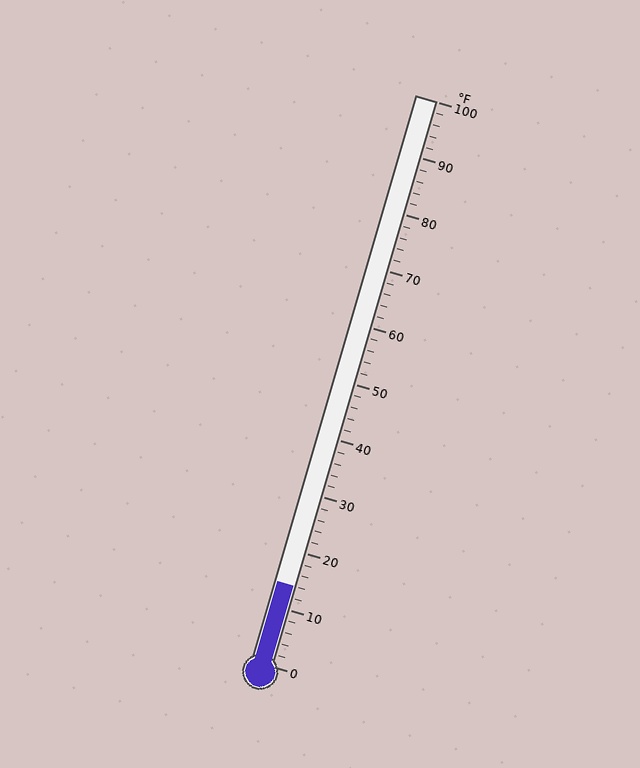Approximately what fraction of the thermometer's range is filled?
The thermometer is filled to approximately 15% of its range.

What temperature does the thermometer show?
The thermometer shows approximately 14°F.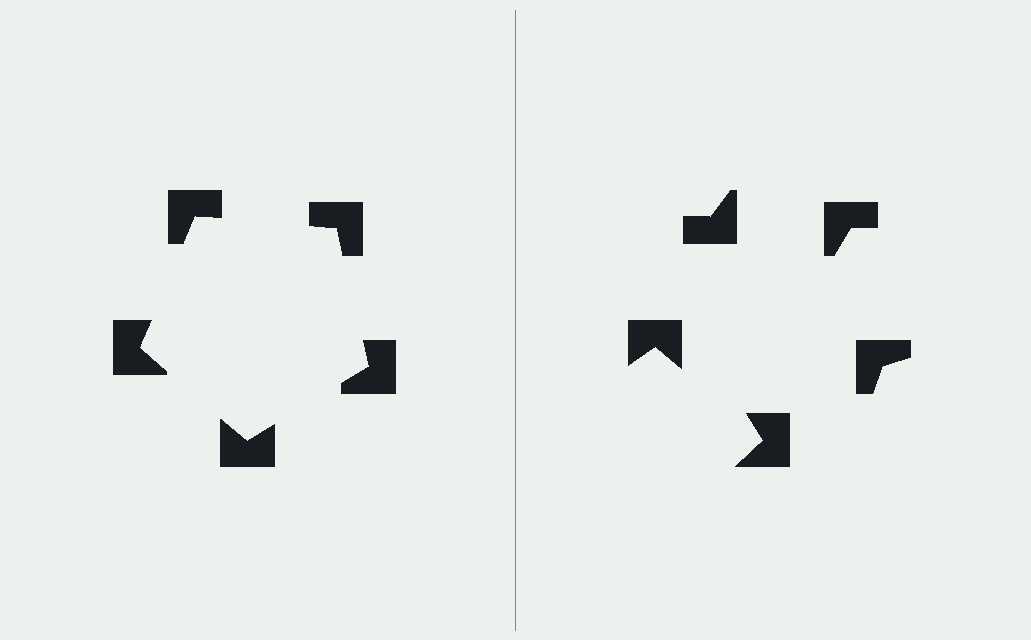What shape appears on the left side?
An illusory pentagon.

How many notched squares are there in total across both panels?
10 — 5 on each side.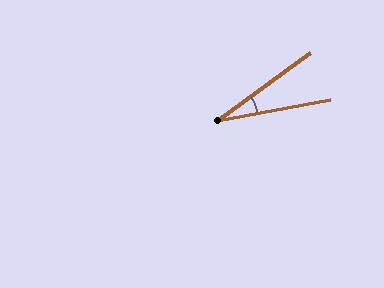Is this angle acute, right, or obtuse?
It is acute.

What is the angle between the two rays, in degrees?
Approximately 26 degrees.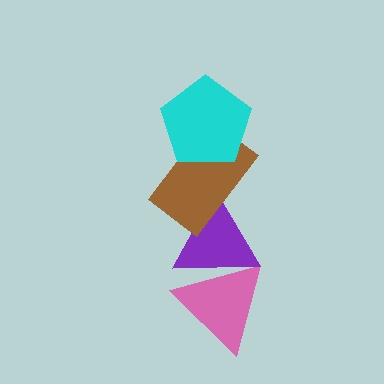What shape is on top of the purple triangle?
The brown rectangle is on top of the purple triangle.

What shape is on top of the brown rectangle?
The cyan pentagon is on top of the brown rectangle.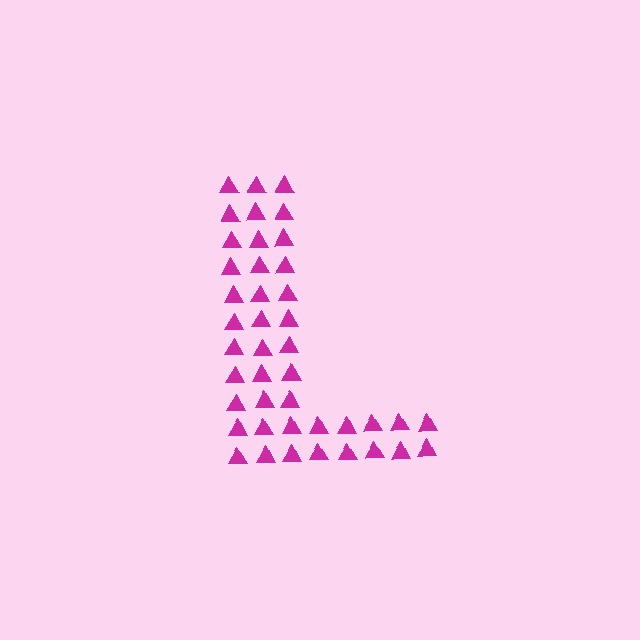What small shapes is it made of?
It is made of small triangles.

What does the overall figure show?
The overall figure shows the letter L.